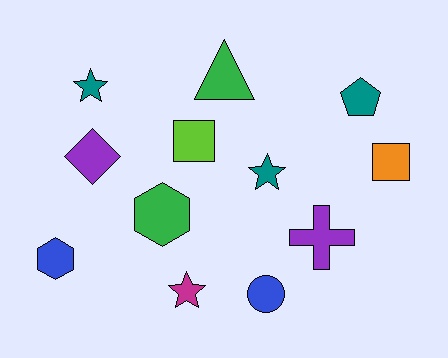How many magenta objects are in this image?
There is 1 magenta object.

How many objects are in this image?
There are 12 objects.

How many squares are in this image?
There are 2 squares.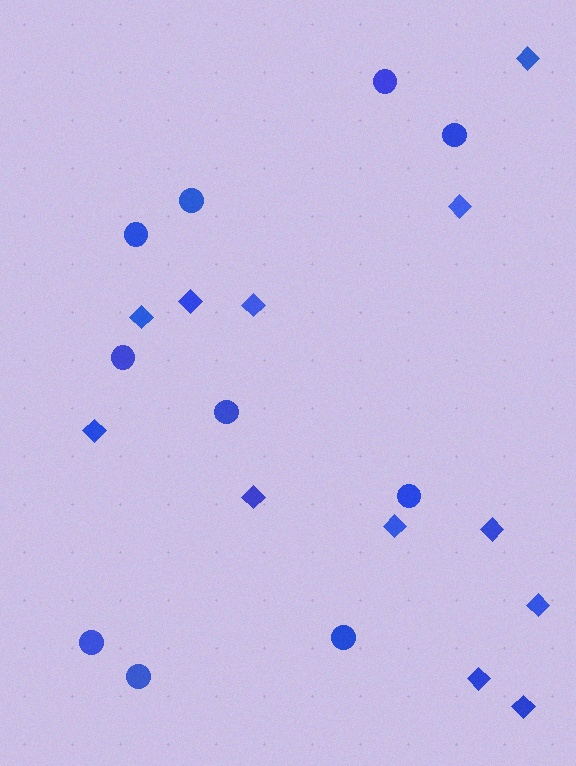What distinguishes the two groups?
There are 2 groups: one group of circles (10) and one group of diamonds (12).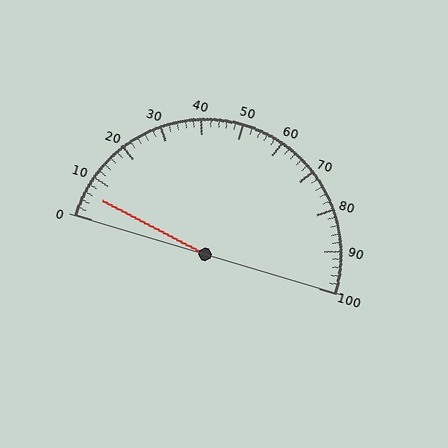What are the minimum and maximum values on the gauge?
The gauge ranges from 0 to 100.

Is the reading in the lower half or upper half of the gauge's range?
The reading is in the lower half of the range (0 to 100).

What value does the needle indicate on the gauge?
The needle indicates approximately 6.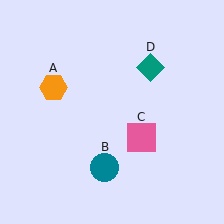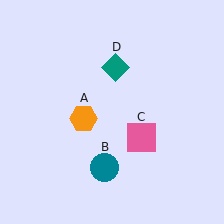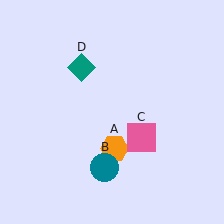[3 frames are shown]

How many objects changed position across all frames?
2 objects changed position: orange hexagon (object A), teal diamond (object D).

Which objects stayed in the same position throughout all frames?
Teal circle (object B) and pink square (object C) remained stationary.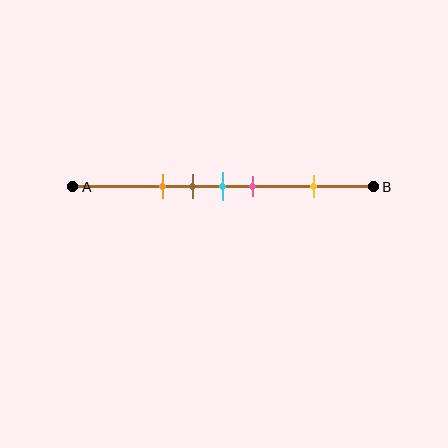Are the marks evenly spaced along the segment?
No, the marks are not evenly spaced.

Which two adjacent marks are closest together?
The brown and cyan marks are the closest adjacent pair.